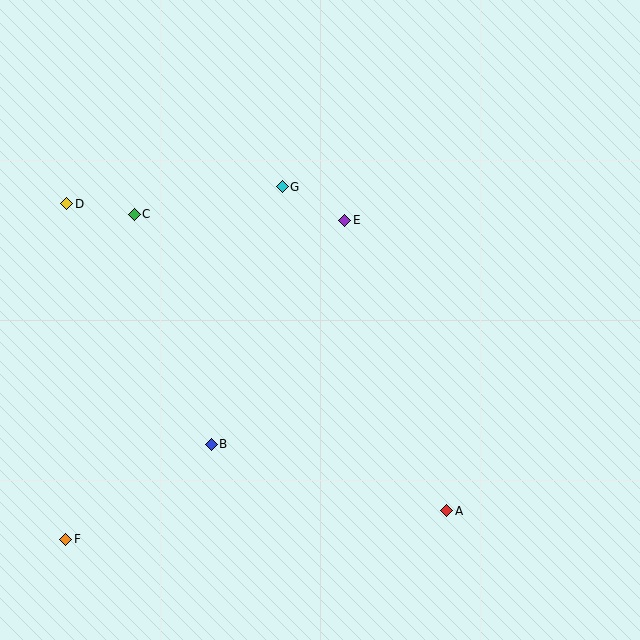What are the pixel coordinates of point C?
Point C is at (134, 214).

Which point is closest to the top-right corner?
Point E is closest to the top-right corner.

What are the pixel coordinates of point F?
Point F is at (66, 539).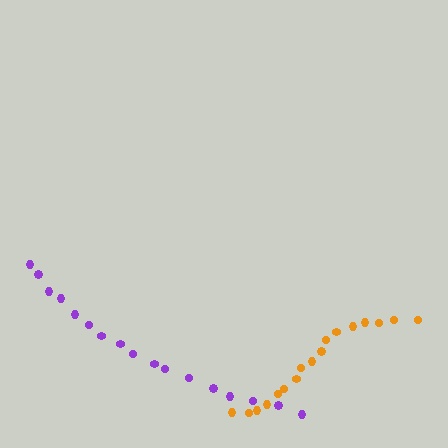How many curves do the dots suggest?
There are 2 distinct paths.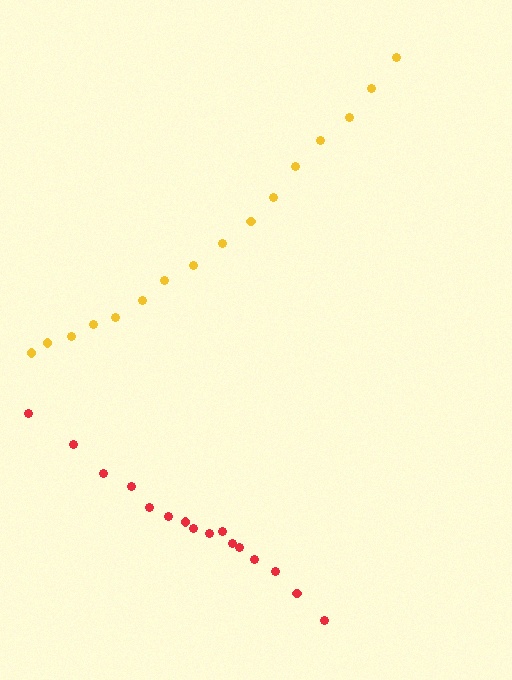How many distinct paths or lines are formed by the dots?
There are 2 distinct paths.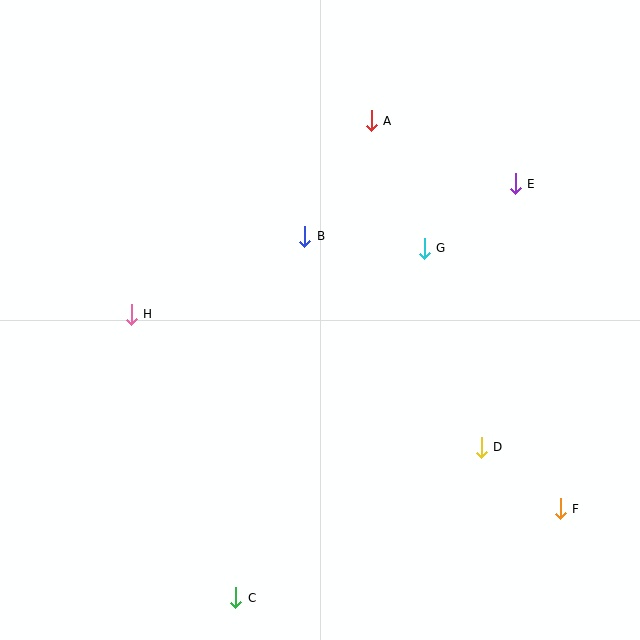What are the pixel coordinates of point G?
Point G is at (424, 248).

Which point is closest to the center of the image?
Point B at (305, 236) is closest to the center.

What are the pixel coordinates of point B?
Point B is at (305, 236).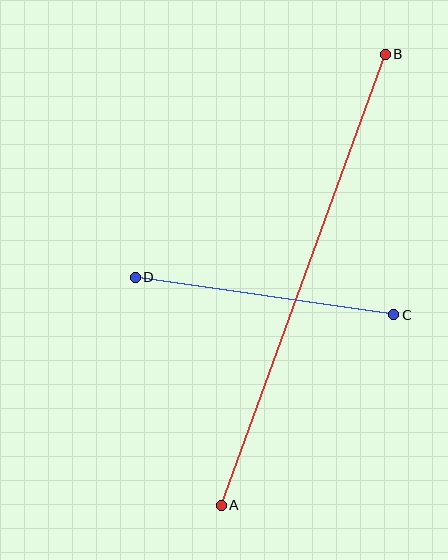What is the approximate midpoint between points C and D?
The midpoint is at approximately (265, 296) pixels.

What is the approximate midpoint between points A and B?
The midpoint is at approximately (303, 280) pixels.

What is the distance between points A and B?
The distance is approximately 480 pixels.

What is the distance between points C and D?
The distance is approximately 261 pixels.